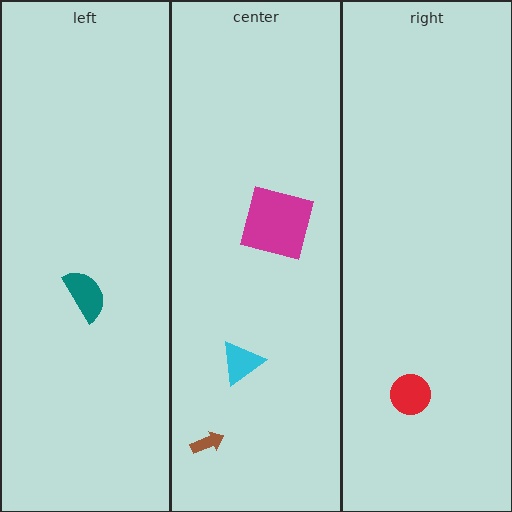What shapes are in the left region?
The teal semicircle.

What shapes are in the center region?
The magenta square, the brown arrow, the cyan triangle.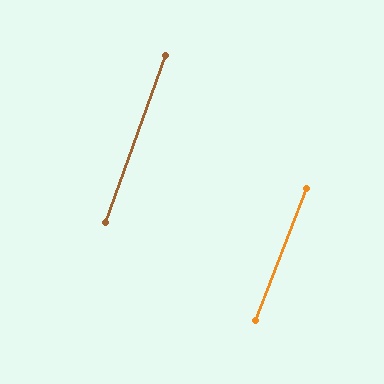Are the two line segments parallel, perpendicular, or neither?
Parallel — their directions differ by only 1.0°.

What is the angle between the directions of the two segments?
Approximately 1 degree.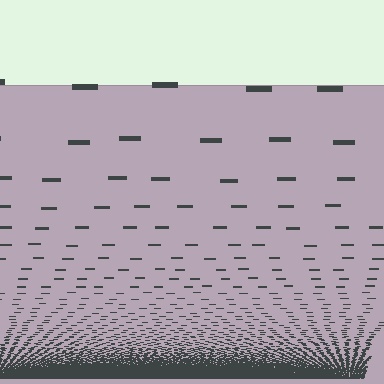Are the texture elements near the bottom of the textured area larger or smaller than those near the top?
Smaller. The gradient is inverted — elements near the bottom are smaller and denser.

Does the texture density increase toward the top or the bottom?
Density increases toward the bottom.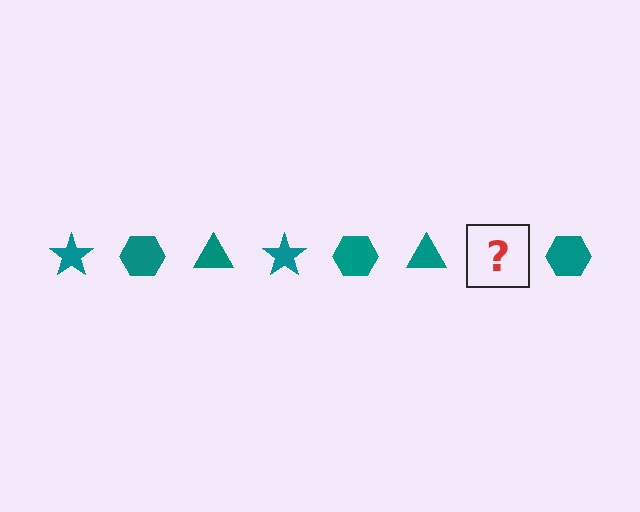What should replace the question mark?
The question mark should be replaced with a teal star.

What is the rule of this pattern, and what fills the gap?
The rule is that the pattern cycles through star, hexagon, triangle shapes in teal. The gap should be filled with a teal star.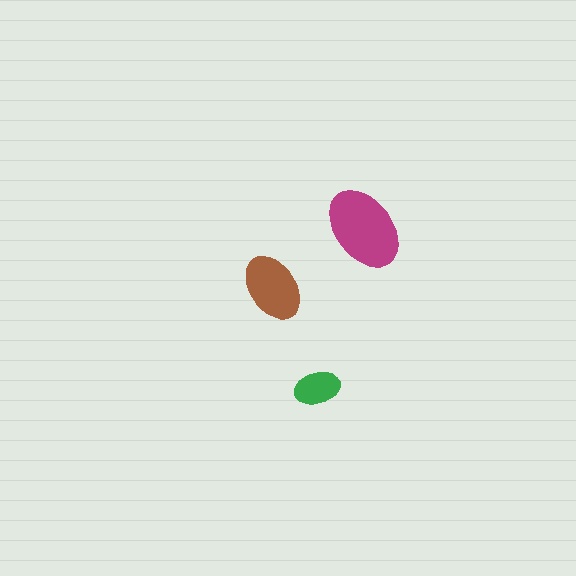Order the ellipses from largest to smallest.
the magenta one, the brown one, the green one.